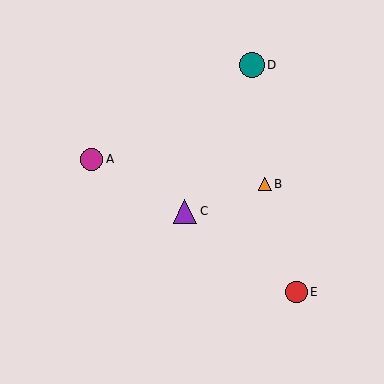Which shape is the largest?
The teal circle (labeled D) is the largest.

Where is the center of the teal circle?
The center of the teal circle is at (252, 65).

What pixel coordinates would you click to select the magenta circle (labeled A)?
Click at (92, 159) to select the magenta circle A.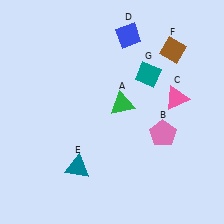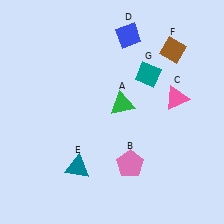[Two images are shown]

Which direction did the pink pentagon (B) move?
The pink pentagon (B) moved left.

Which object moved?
The pink pentagon (B) moved left.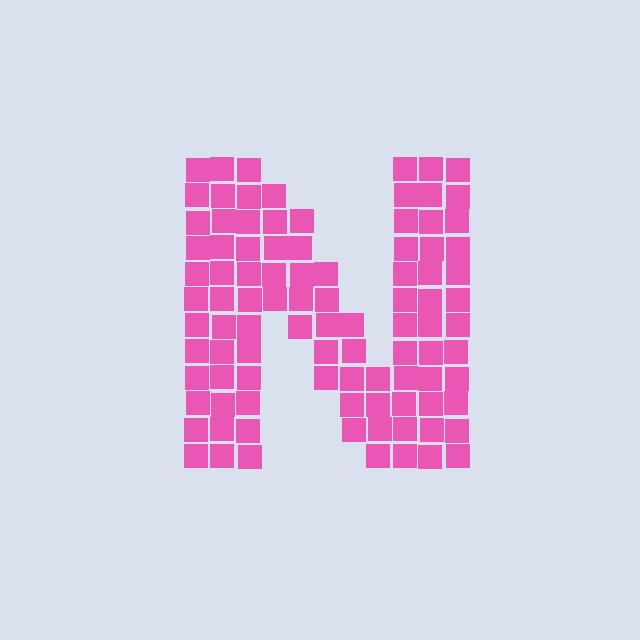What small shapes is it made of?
It is made of small squares.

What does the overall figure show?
The overall figure shows the letter N.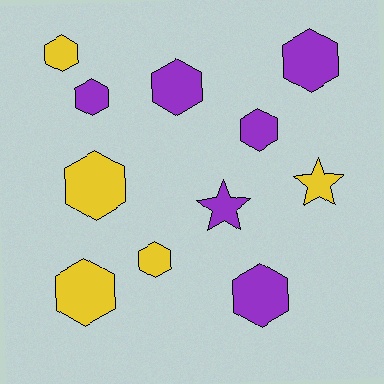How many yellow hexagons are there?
There are 4 yellow hexagons.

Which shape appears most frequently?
Hexagon, with 9 objects.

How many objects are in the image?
There are 11 objects.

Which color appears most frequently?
Purple, with 6 objects.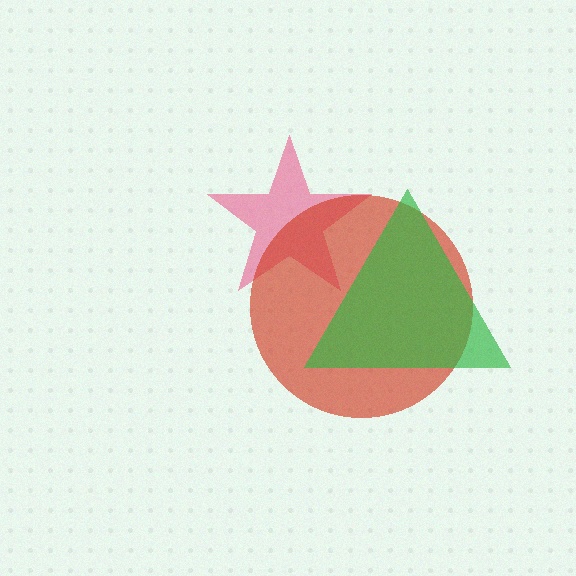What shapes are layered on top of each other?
The layered shapes are: a pink star, a red circle, a green triangle.